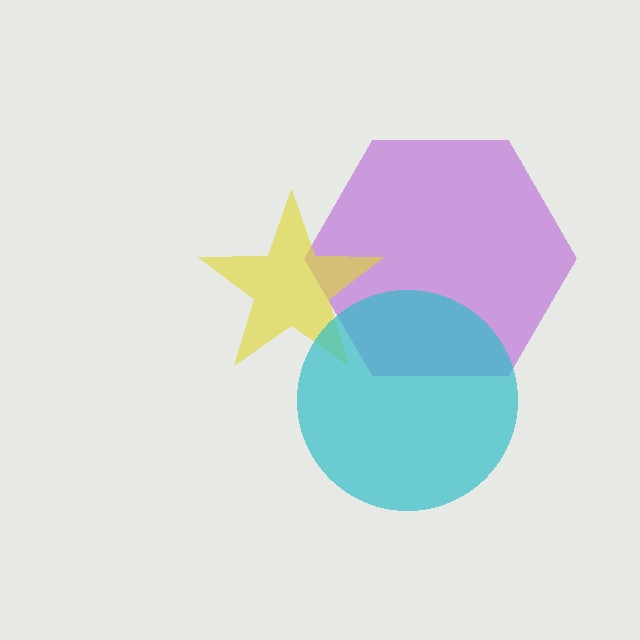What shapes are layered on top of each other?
The layered shapes are: a purple hexagon, a yellow star, a cyan circle.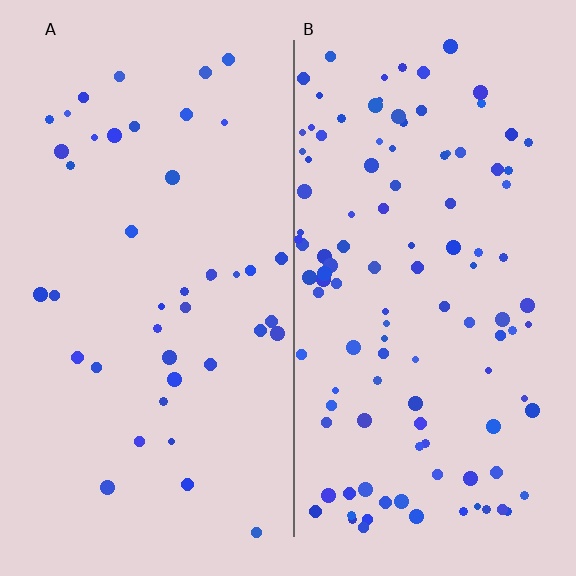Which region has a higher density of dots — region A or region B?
B (the right).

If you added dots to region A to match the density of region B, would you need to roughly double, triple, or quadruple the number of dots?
Approximately triple.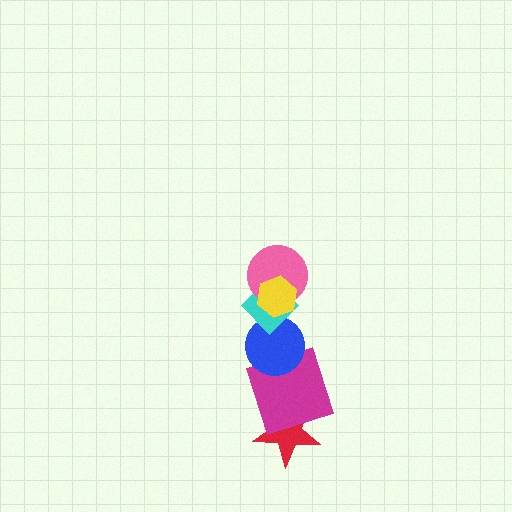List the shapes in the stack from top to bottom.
From top to bottom: the yellow hexagon, the pink circle, the cyan diamond, the blue circle, the magenta square, the red star.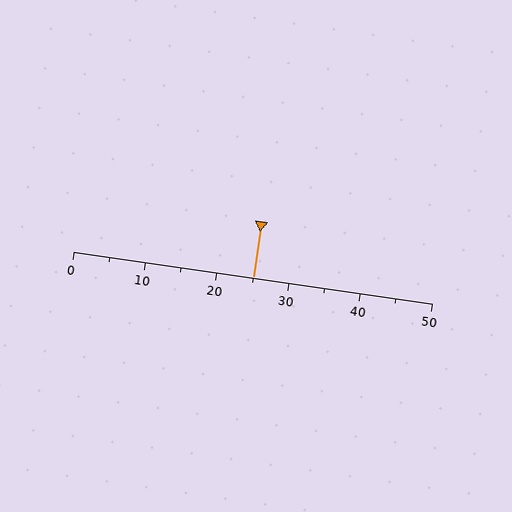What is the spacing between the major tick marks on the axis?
The major ticks are spaced 10 apart.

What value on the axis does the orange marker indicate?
The marker indicates approximately 25.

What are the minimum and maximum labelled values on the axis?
The axis runs from 0 to 50.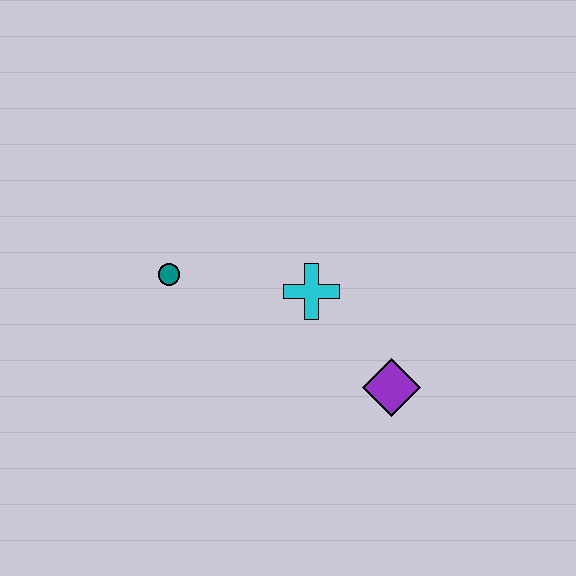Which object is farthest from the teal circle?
The purple diamond is farthest from the teal circle.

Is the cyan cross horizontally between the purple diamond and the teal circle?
Yes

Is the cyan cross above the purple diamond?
Yes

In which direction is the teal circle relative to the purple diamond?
The teal circle is to the left of the purple diamond.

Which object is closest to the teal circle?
The cyan cross is closest to the teal circle.